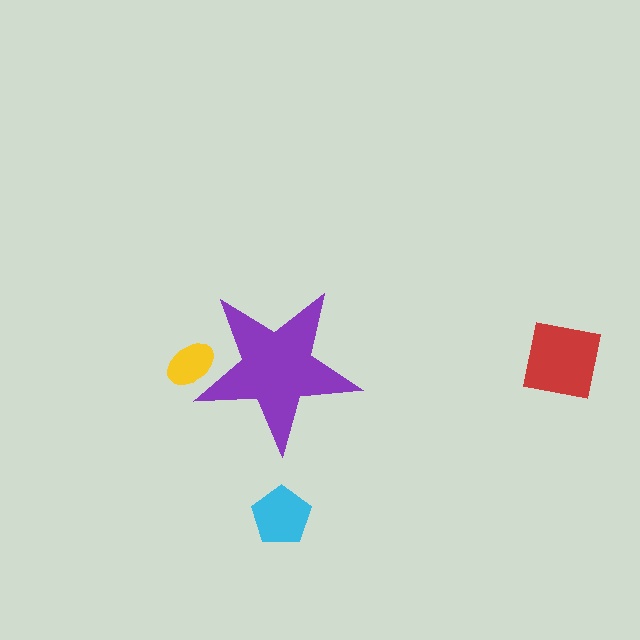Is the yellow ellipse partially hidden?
Yes, the yellow ellipse is partially hidden behind the purple star.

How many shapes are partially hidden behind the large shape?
1 shape is partially hidden.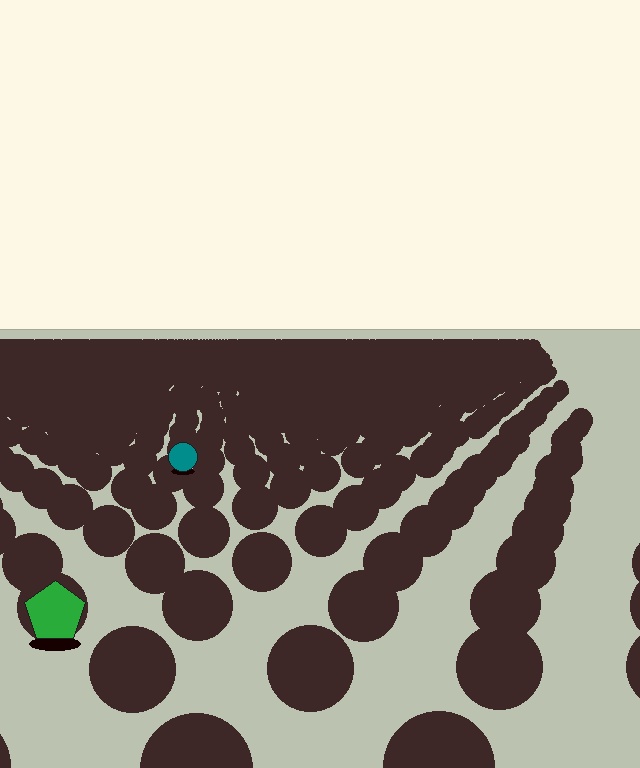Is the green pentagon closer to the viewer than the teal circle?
Yes. The green pentagon is closer — you can tell from the texture gradient: the ground texture is coarser near it.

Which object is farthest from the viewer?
The teal circle is farthest from the viewer. It appears smaller and the ground texture around it is denser.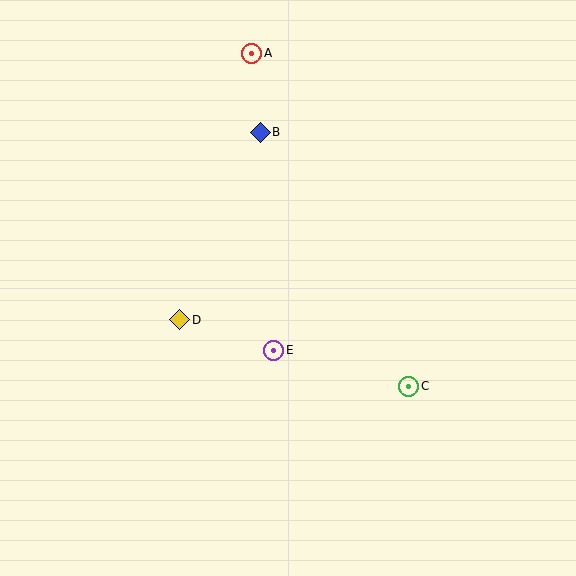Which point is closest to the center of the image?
Point E at (274, 350) is closest to the center.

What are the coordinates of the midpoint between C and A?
The midpoint between C and A is at (330, 220).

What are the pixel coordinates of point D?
Point D is at (180, 320).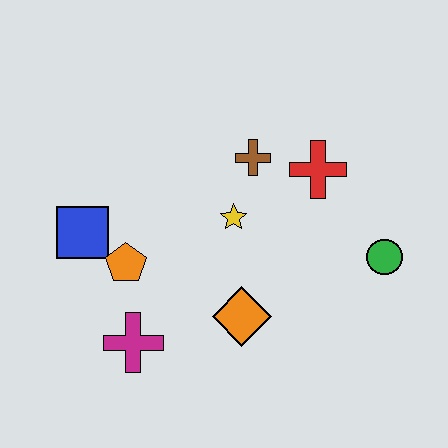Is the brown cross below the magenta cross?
No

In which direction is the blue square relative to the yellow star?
The blue square is to the left of the yellow star.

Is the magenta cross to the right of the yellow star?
No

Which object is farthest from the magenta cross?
The green circle is farthest from the magenta cross.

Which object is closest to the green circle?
The red cross is closest to the green circle.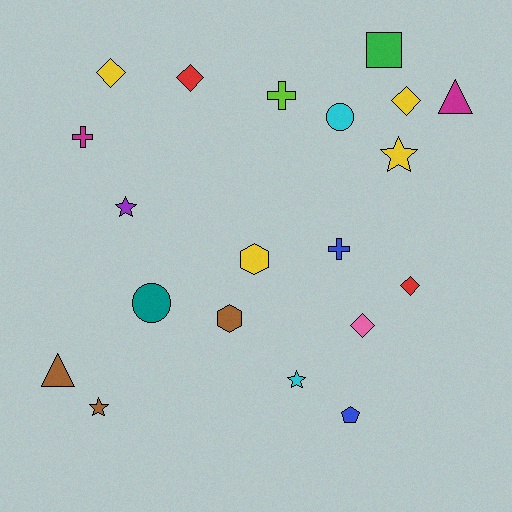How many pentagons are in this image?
There is 1 pentagon.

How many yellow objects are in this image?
There are 4 yellow objects.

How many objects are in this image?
There are 20 objects.